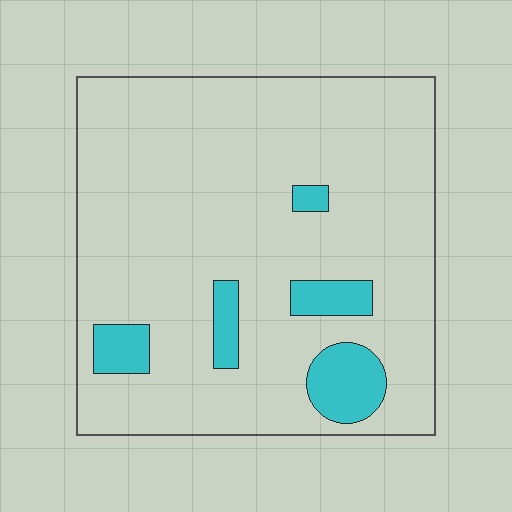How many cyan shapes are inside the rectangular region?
5.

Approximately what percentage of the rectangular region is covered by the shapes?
Approximately 10%.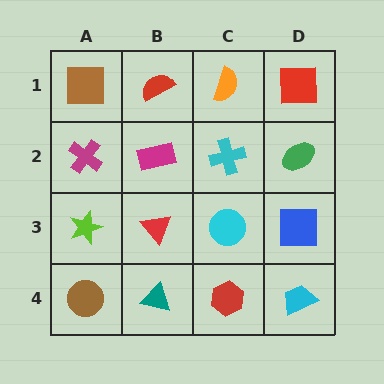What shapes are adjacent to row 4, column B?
A red triangle (row 3, column B), a brown circle (row 4, column A), a red hexagon (row 4, column C).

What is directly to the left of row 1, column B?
A brown square.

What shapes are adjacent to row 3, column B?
A magenta rectangle (row 2, column B), a teal triangle (row 4, column B), a lime star (row 3, column A), a cyan circle (row 3, column C).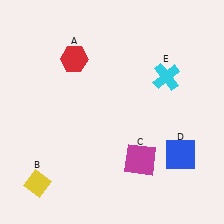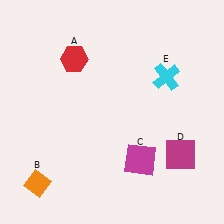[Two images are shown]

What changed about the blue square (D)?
In Image 1, D is blue. In Image 2, it changed to magenta.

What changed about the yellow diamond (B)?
In Image 1, B is yellow. In Image 2, it changed to orange.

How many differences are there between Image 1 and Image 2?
There are 2 differences between the two images.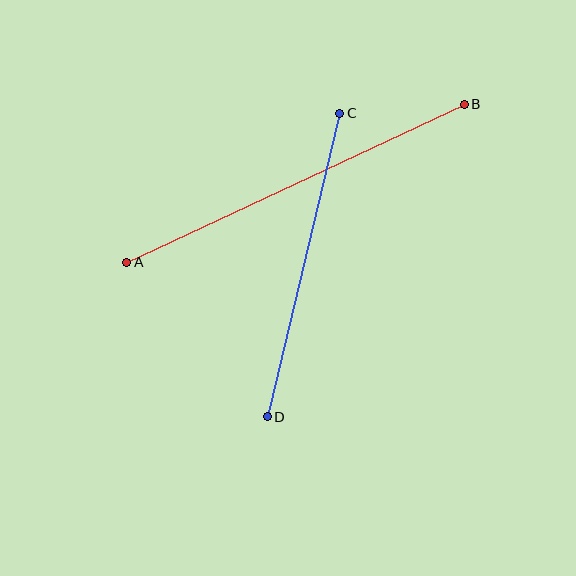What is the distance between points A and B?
The distance is approximately 373 pixels.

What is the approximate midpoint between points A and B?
The midpoint is at approximately (295, 183) pixels.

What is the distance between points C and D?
The distance is approximately 312 pixels.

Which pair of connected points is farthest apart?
Points A and B are farthest apart.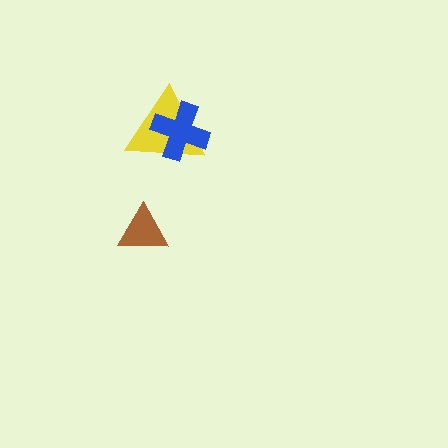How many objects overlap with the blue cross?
1 object overlaps with the blue cross.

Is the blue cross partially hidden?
No, no other shape covers it.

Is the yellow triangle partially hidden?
Yes, it is partially covered by another shape.